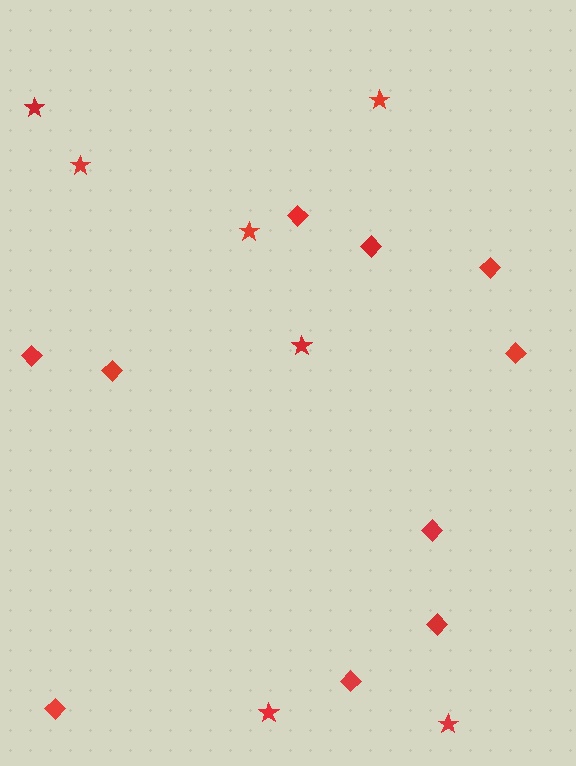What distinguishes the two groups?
There are 2 groups: one group of stars (7) and one group of diamonds (10).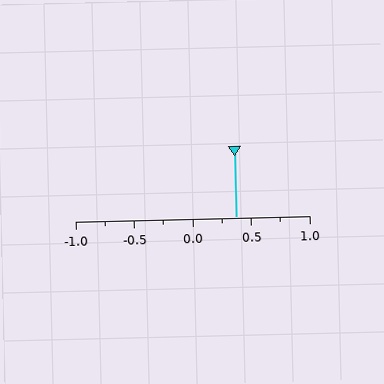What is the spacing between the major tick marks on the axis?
The major ticks are spaced 0.5 apart.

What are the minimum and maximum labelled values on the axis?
The axis runs from -1.0 to 1.0.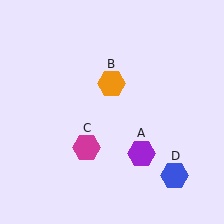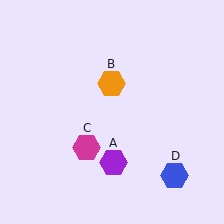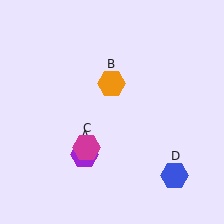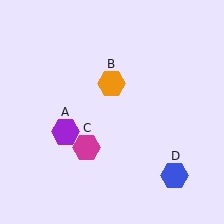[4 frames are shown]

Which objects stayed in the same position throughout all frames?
Orange hexagon (object B) and magenta hexagon (object C) and blue hexagon (object D) remained stationary.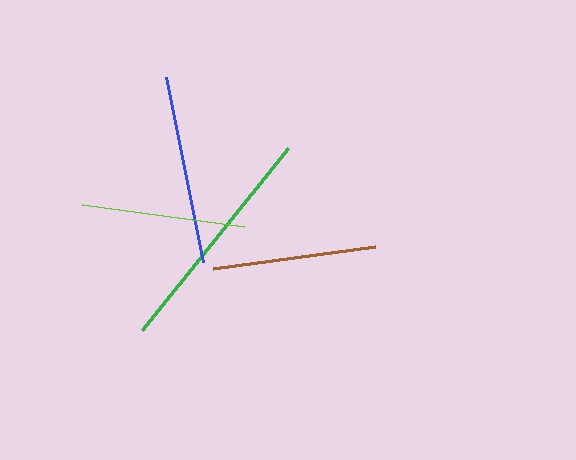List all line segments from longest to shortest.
From longest to shortest: green, blue, lime, brown.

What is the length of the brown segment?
The brown segment is approximately 163 pixels long.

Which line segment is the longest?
The green line is the longest at approximately 234 pixels.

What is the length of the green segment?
The green segment is approximately 234 pixels long.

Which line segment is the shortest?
The brown line is the shortest at approximately 163 pixels.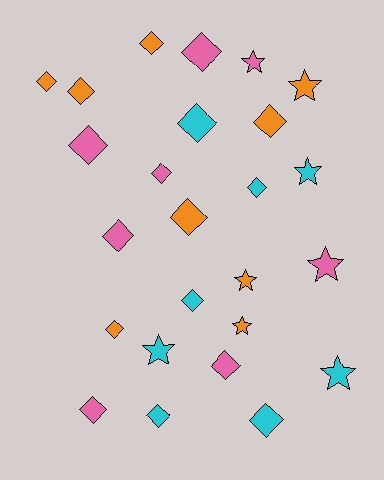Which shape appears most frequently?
Diamond, with 17 objects.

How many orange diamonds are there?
There are 6 orange diamonds.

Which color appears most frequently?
Orange, with 9 objects.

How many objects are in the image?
There are 25 objects.